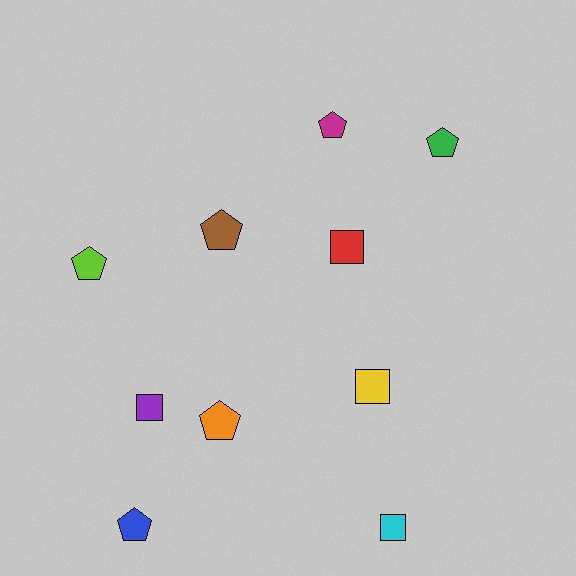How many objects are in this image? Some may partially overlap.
There are 10 objects.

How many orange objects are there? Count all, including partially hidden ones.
There is 1 orange object.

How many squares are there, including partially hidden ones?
There are 4 squares.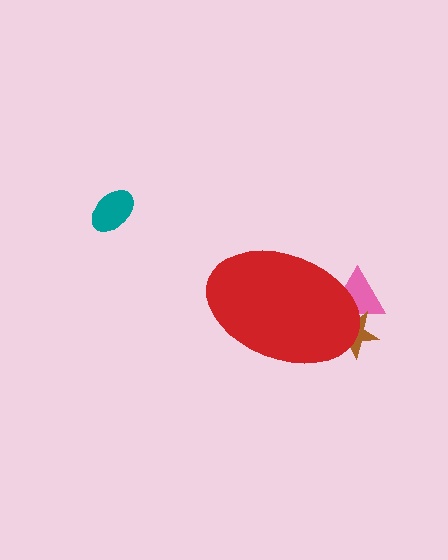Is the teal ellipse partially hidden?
No, the teal ellipse is fully visible.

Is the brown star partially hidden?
Yes, the brown star is partially hidden behind the red ellipse.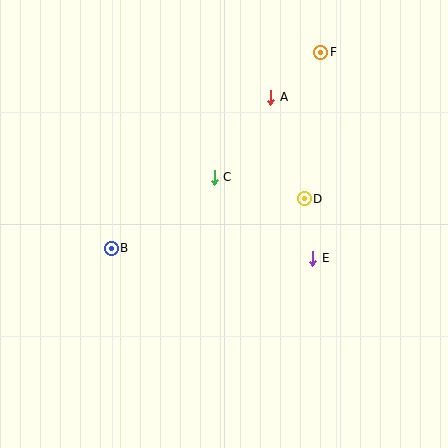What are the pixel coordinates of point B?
Point B is at (111, 248).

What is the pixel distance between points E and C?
The distance between E and C is 127 pixels.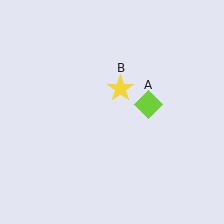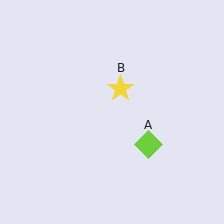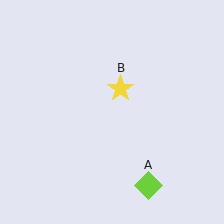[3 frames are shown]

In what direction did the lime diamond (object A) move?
The lime diamond (object A) moved down.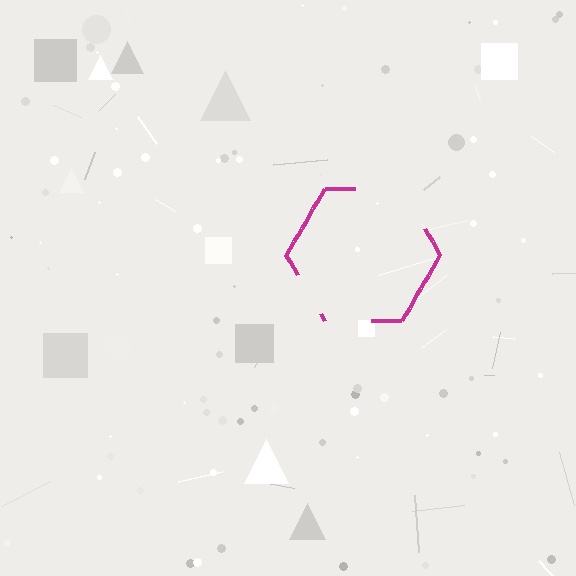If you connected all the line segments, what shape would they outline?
They would outline a hexagon.